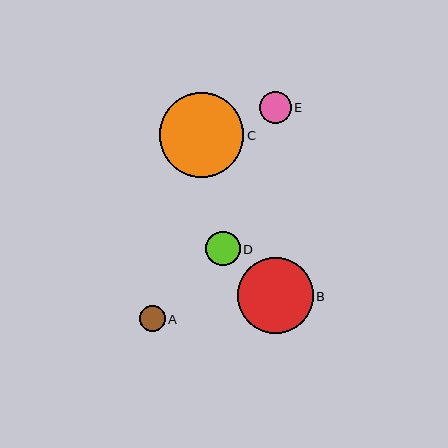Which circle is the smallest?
Circle A is the smallest with a size of approximately 26 pixels.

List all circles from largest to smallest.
From largest to smallest: C, B, D, E, A.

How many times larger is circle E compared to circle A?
Circle E is approximately 1.2 times the size of circle A.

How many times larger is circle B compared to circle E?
Circle B is approximately 2.4 times the size of circle E.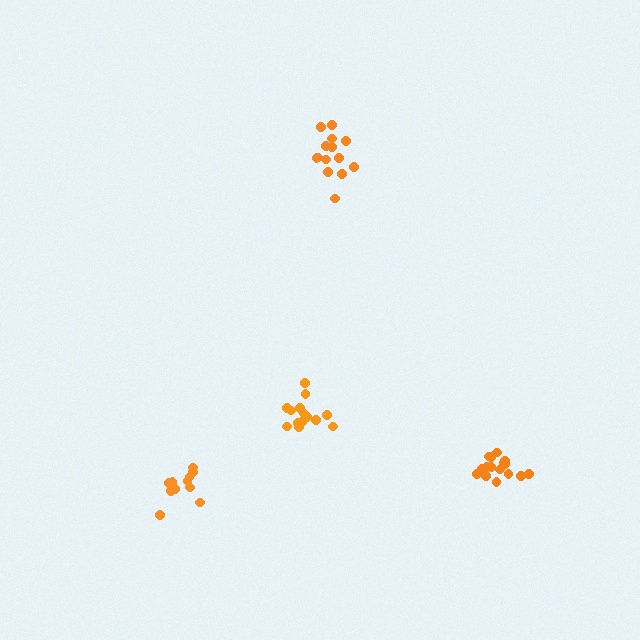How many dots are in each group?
Group 1: 12 dots, Group 2: 14 dots, Group 3: 16 dots, Group 4: 15 dots (57 total).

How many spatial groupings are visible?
There are 4 spatial groupings.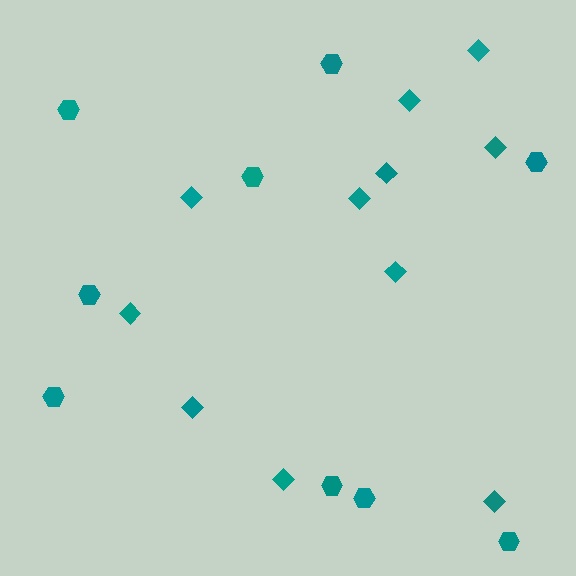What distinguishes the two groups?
There are 2 groups: one group of hexagons (9) and one group of diamonds (11).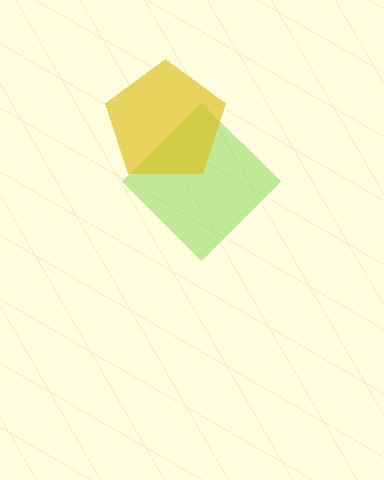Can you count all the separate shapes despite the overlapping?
Yes, there are 2 separate shapes.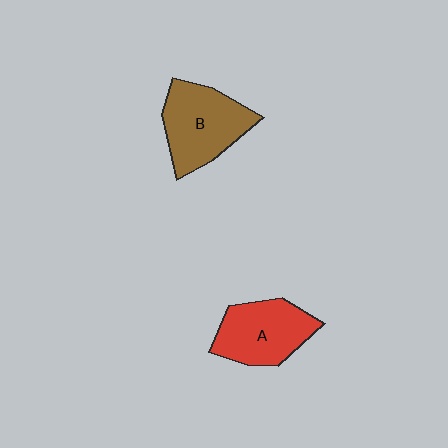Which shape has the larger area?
Shape B (brown).